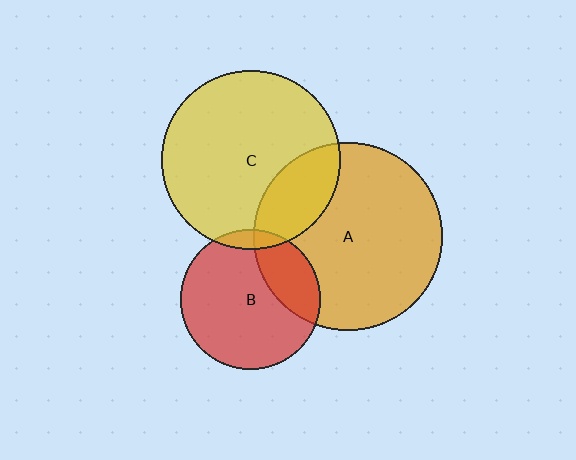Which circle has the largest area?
Circle A (orange).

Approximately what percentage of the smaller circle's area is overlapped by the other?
Approximately 25%.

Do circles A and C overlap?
Yes.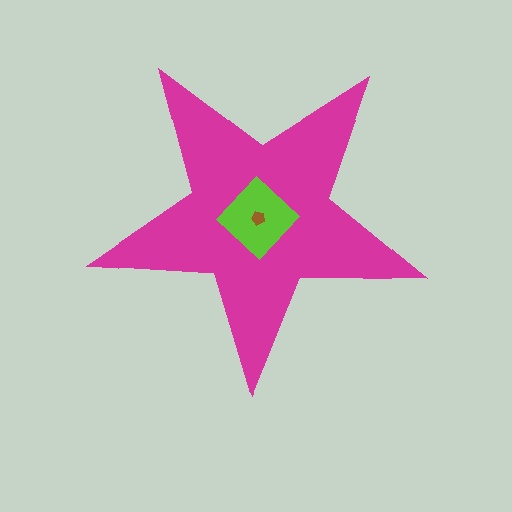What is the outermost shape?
The magenta star.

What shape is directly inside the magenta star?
The lime diamond.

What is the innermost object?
The brown pentagon.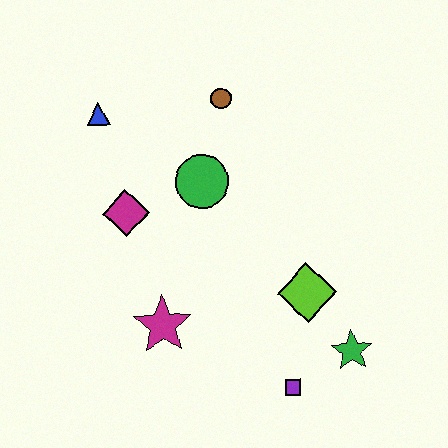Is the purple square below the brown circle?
Yes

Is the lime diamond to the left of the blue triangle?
No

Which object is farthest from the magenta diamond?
The green star is farthest from the magenta diamond.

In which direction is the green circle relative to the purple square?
The green circle is above the purple square.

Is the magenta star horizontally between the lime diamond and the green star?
No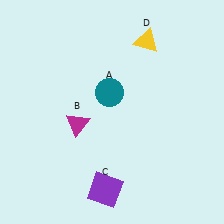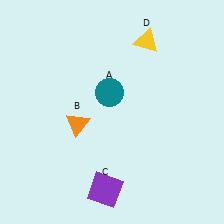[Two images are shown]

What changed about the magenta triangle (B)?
In Image 1, B is magenta. In Image 2, it changed to orange.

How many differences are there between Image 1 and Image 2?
There is 1 difference between the two images.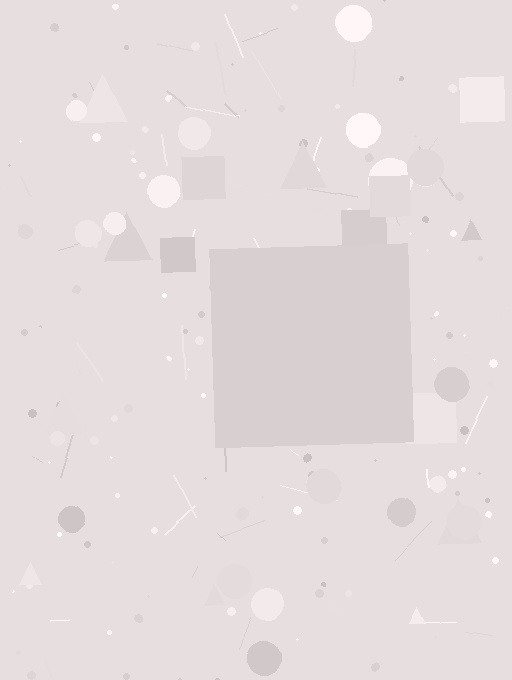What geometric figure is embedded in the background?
A square is embedded in the background.